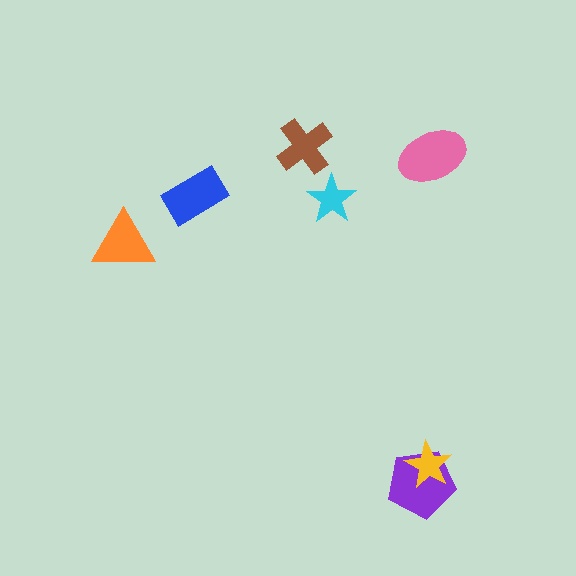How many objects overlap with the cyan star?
0 objects overlap with the cyan star.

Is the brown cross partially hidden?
No, no other shape covers it.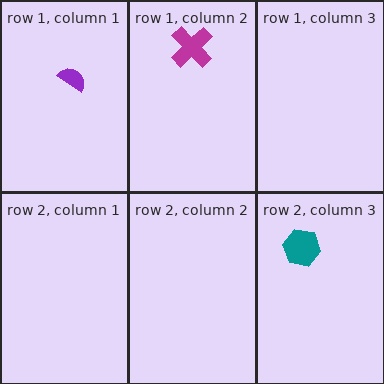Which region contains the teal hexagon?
The row 2, column 3 region.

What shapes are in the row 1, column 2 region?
The magenta cross.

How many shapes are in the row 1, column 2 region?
1.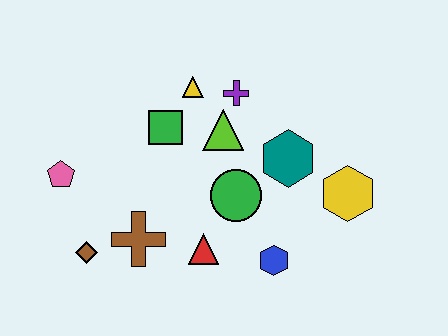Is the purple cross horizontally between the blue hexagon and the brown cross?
Yes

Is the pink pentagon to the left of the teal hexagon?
Yes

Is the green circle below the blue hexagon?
No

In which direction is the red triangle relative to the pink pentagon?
The red triangle is to the right of the pink pentagon.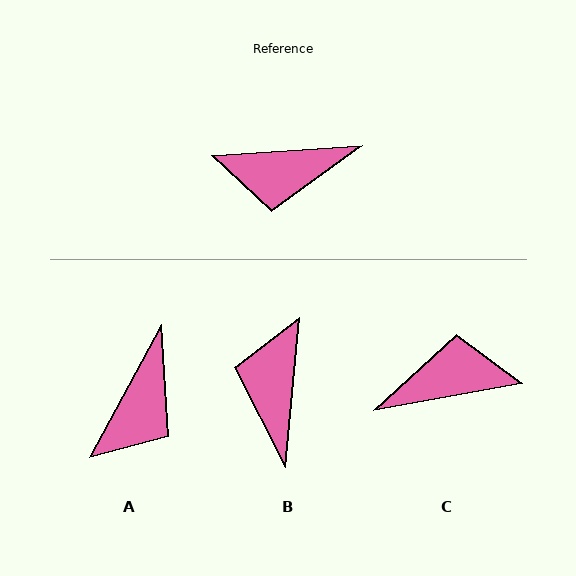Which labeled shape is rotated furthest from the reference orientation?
C, about 173 degrees away.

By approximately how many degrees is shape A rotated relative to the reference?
Approximately 58 degrees counter-clockwise.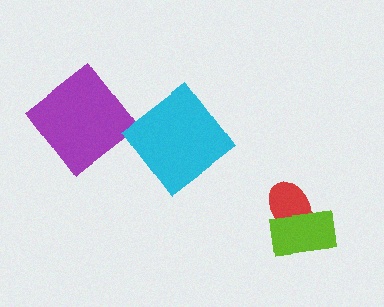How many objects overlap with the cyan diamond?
0 objects overlap with the cyan diamond.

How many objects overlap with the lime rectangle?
1 object overlaps with the lime rectangle.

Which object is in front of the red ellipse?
The lime rectangle is in front of the red ellipse.